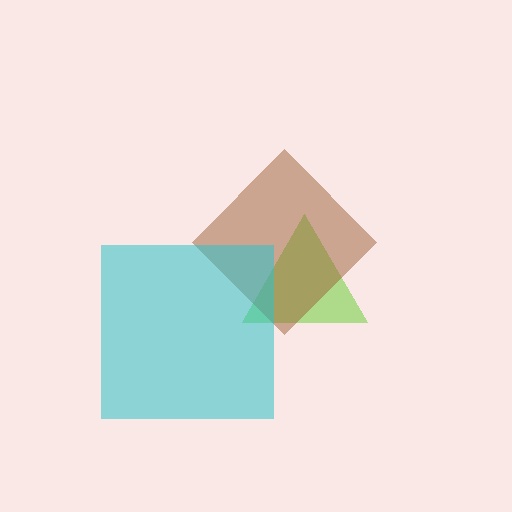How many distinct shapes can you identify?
There are 3 distinct shapes: a lime triangle, a brown diamond, a cyan square.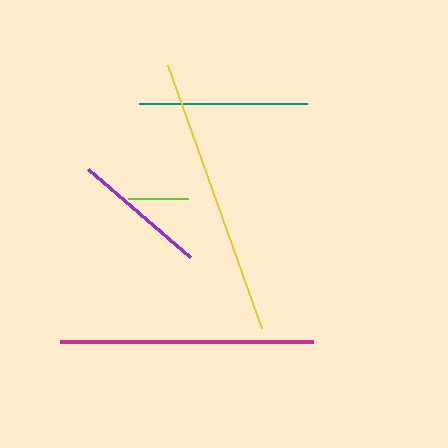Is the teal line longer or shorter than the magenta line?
The magenta line is longer than the teal line.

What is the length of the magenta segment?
The magenta segment is approximately 253 pixels long.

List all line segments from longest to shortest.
From longest to shortest: yellow, magenta, teal, purple, lime.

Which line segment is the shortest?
The lime line is the shortest at approximately 61 pixels.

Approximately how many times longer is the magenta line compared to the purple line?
The magenta line is approximately 1.9 times the length of the purple line.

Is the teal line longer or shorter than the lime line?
The teal line is longer than the lime line.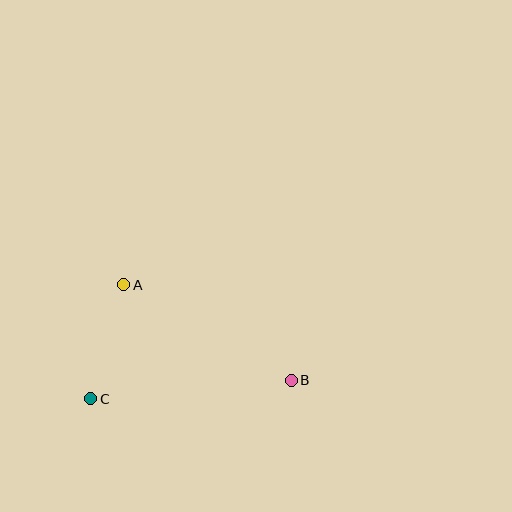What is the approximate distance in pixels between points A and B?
The distance between A and B is approximately 193 pixels.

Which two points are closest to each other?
Points A and C are closest to each other.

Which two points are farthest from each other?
Points B and C are farthest from each other.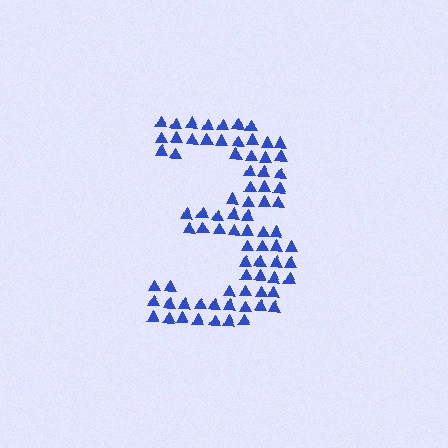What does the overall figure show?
The overall figure shows the digit 3.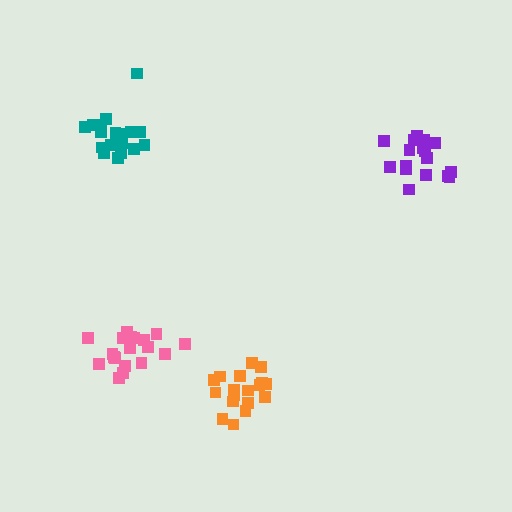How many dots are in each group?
Group 1: 18 dots, Group 2: 18 dots, Group 3: 19 dots, Group 4: 19 dots (74 total).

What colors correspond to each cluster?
The clusters are colored: orange, purple, teal, pink.